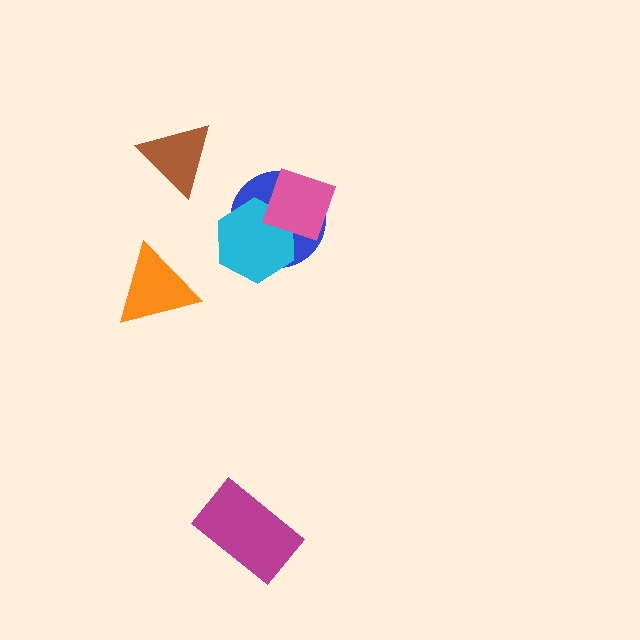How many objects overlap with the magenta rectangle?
0 objects overlap with the magenta rectangle.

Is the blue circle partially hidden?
Yes, it is partially covered by another shape.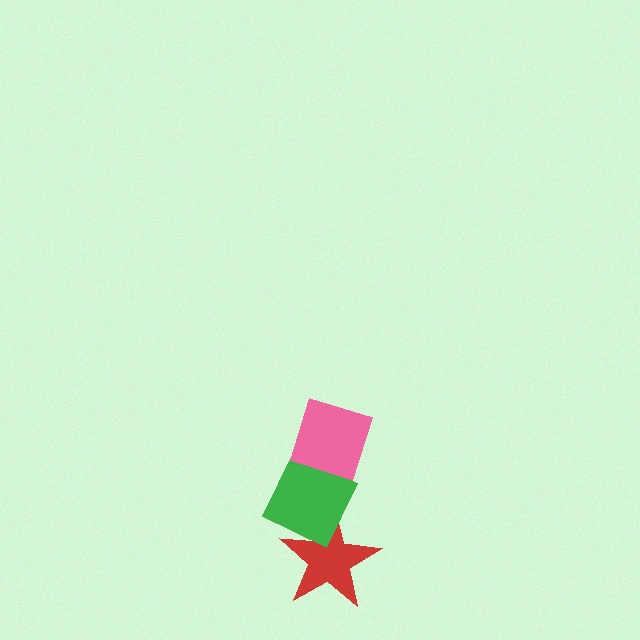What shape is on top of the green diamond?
The pink diamond is on top of the green diamond.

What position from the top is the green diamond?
The green diamond is 2nd from the top.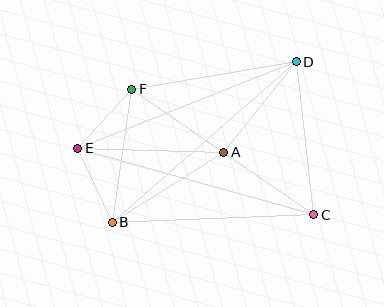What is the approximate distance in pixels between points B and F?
The distance between B and F is approximately 135 pixels.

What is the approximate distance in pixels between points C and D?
The distance between C and D is approximately 154 pixels.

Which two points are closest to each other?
Points E and F are closest to each other.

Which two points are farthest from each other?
Points C and E are farthest from each other.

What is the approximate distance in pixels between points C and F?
The distance between C and F is approximately 221 pixels.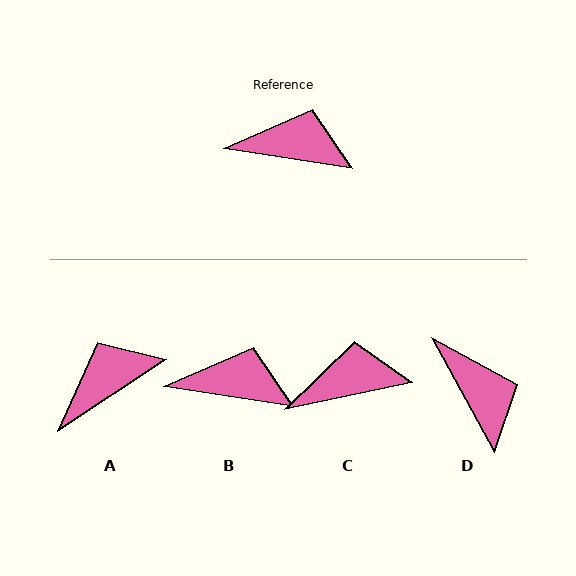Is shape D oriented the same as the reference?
No, it is off by about 52 degrees.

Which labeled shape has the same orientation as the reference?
B.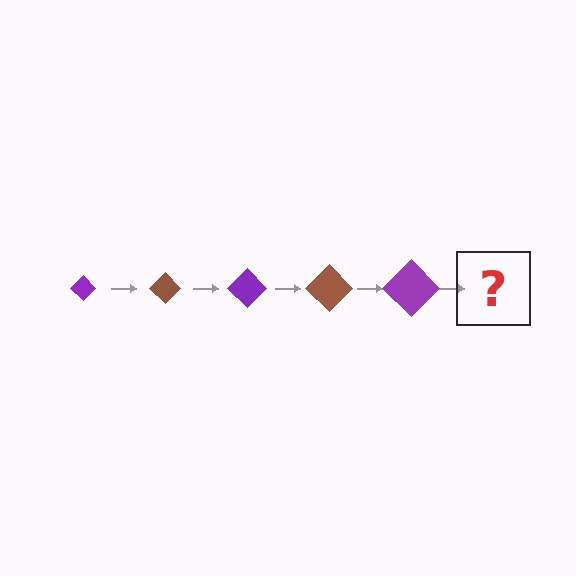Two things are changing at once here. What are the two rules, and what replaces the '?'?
The two rules are that the diamond grows larger each step and the color cycles through purple and brown. The '?' should be a brown diamond, larger than the previous one.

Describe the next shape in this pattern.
It should be a brown diamond, larger than the previous one.